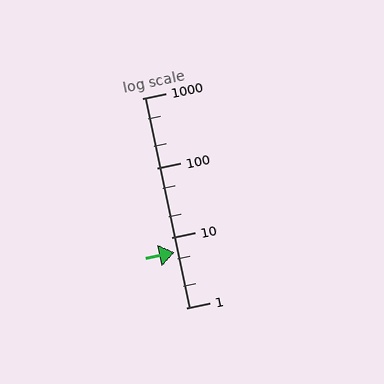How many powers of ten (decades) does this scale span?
The scale spans 3 decades, from 1 to 1000.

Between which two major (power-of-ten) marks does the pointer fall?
The pointer is between 1 and 10.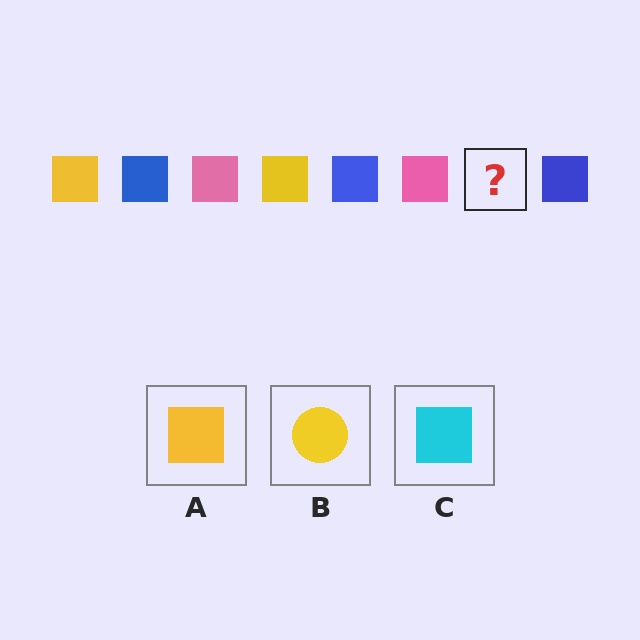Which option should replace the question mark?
Option A.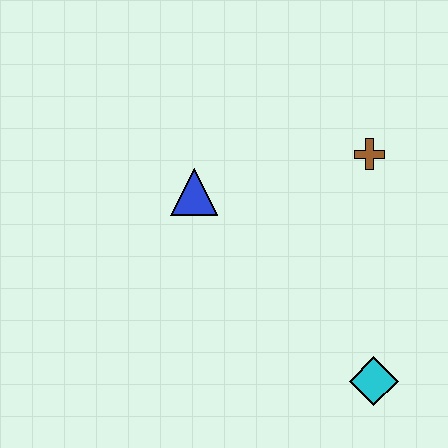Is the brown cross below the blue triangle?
No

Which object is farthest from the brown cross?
The cyan diamond is farthest from the brown cross.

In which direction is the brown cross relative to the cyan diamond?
The brown cross is above the cyan diamond.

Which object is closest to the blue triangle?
The brown cross is closest to the blue triangle.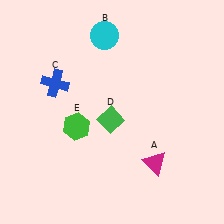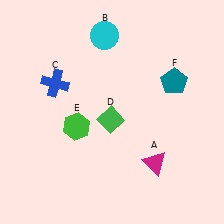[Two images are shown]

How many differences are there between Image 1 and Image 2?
There is 1 difference between the two images.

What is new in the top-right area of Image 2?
A teal pentagon (F) was added in the top-right area of Image 2.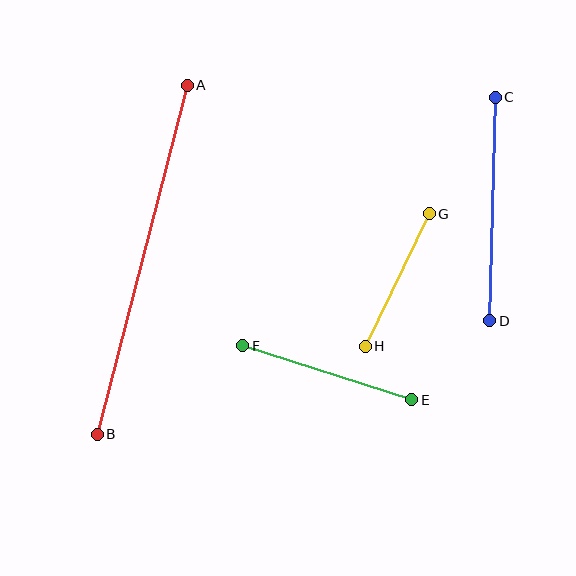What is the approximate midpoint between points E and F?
The midpoint is at approximately (327, 373) pixels.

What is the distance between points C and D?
The distance is approximately 224 pixels.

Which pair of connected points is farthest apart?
Points A and B are farthest apart.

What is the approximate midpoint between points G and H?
The midpoint is at approximately (397, 280) pixels.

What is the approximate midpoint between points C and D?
The midpoint is at approximately (492, 209) pixels.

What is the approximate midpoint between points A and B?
The midpoint is at approximately (142, 260) pixels.